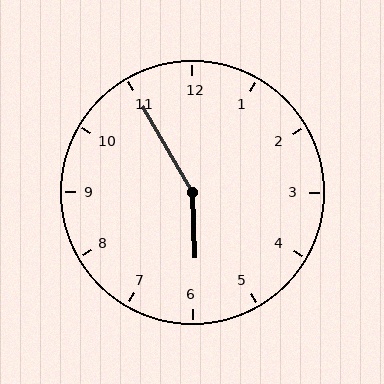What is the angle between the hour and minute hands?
Approximately 152 degrees.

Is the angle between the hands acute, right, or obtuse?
It is obtuse.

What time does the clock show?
5:55.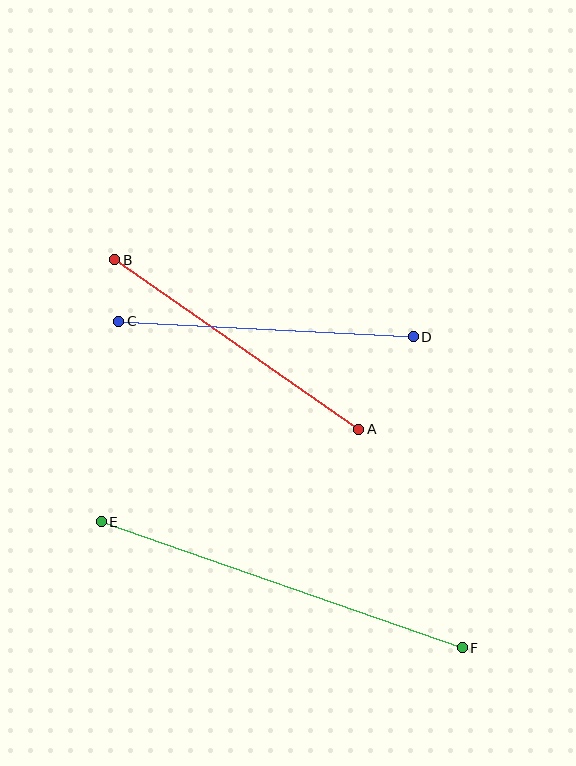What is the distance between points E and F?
The distance is approximately 383 pixels.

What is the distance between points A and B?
The distance is approximately 297 pixels.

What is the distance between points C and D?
The distance is approximately 295 pixels.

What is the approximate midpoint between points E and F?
The midpoint is at approximately (282, 585) pixels.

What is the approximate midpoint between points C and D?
The midpoint is at approximately (266, 329) pixels.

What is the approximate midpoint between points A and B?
The midpoint is at approximately (237, 345) pixels.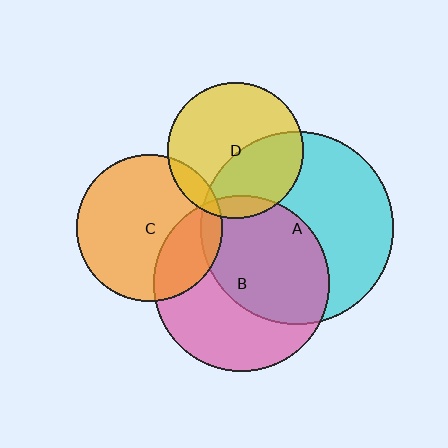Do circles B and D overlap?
Yes.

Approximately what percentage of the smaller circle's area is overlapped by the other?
Approximately 10%.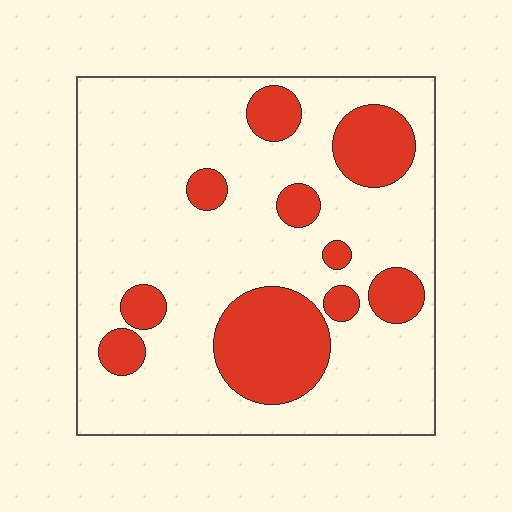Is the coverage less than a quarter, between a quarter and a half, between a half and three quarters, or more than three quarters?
Less than a quarter.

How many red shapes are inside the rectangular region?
10.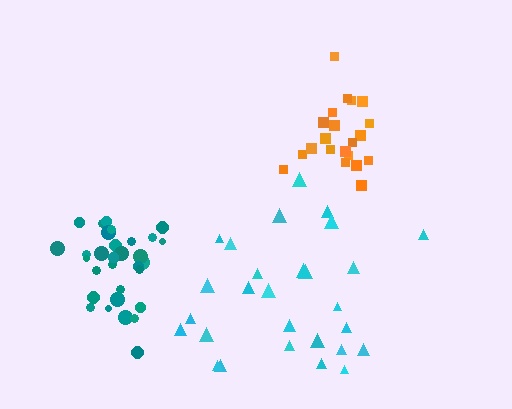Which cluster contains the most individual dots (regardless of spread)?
Teal (34).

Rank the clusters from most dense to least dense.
teal, orange, cyan.